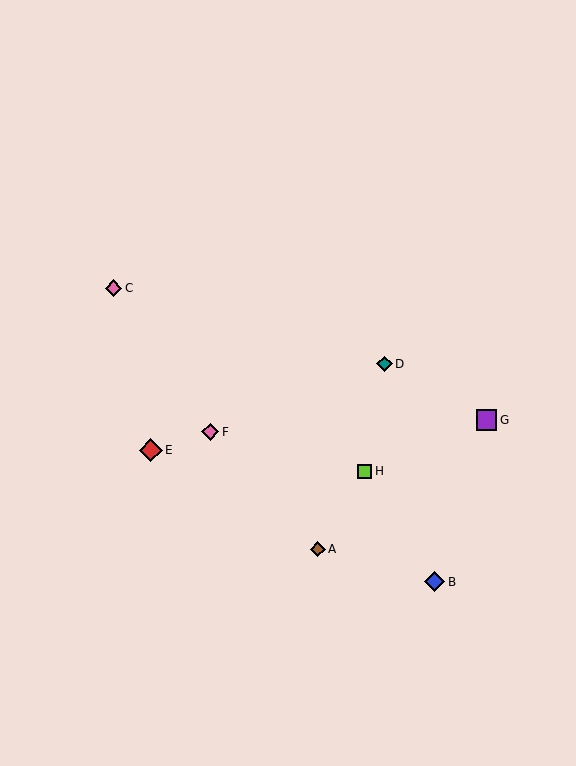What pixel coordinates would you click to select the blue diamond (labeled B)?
Click at (435, 582) to select the blue diamond B.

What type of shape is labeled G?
Shape G is a purple square.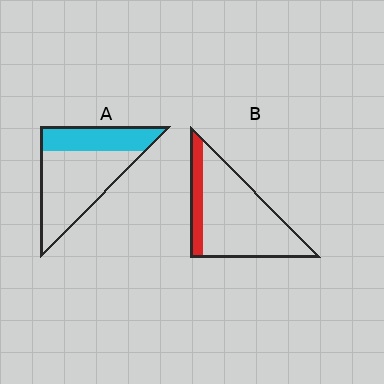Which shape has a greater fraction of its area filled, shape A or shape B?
Shape A.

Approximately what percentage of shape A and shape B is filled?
A is approximately 35% and B is approximately 20%.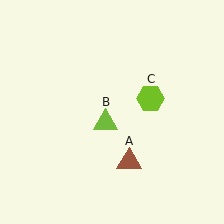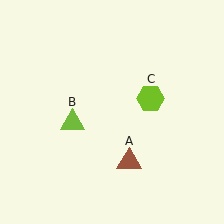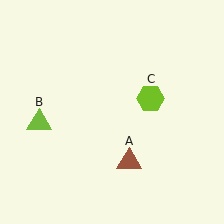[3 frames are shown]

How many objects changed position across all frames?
1 object changed position: lime triangle (object B).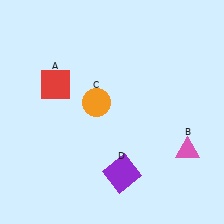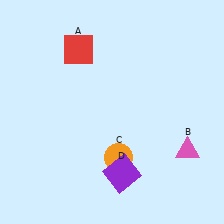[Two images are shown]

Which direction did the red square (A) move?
The red square (A) moved up.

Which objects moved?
The objects that moved are: the red square (A), the orange circle (C).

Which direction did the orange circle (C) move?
The orange circle (C) moved down.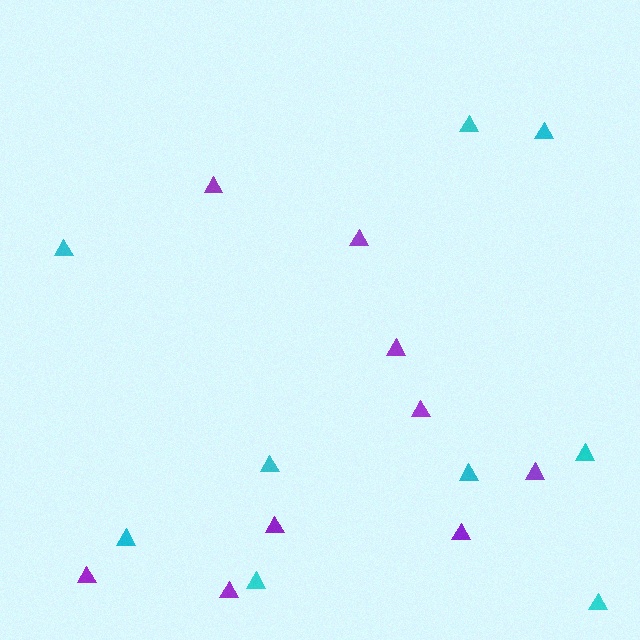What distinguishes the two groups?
There are 2 groups: one group of cyan triangles (9) and one group of purple triangles (9).